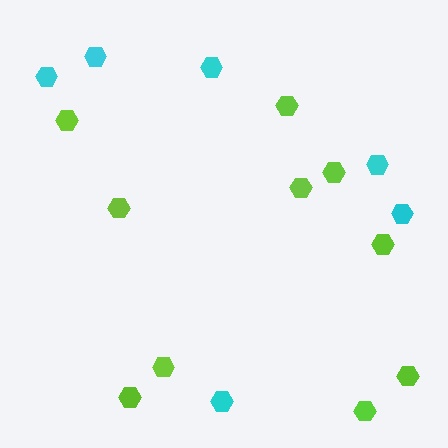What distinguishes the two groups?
There are 2 groups: one group of lime hexagons (10) and one group of cyan hexagons (6).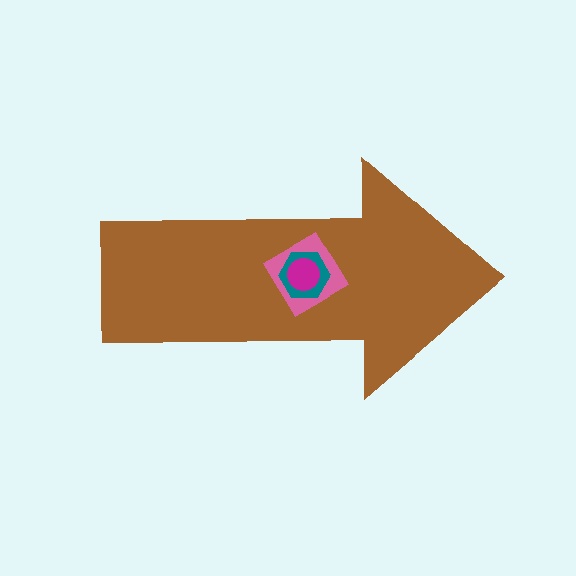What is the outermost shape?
The brown arrow.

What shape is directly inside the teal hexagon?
The magenta circle.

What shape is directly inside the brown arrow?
The pink diamond.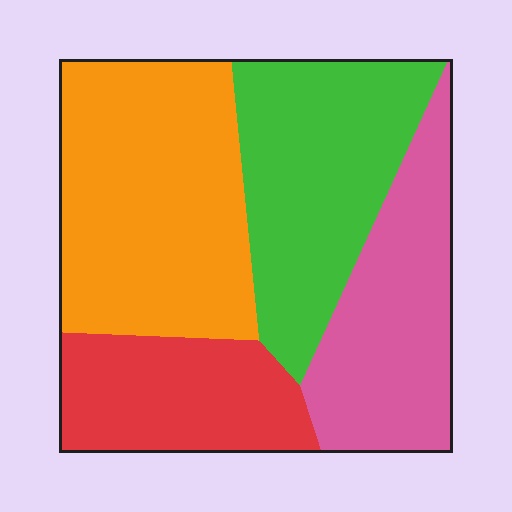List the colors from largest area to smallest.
From largest to smallest: orange, green, pink, red.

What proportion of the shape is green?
Green covers about 25% of the shape.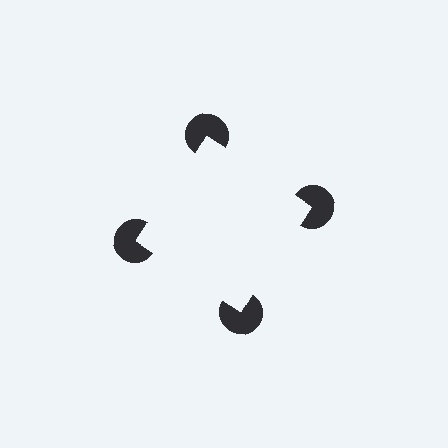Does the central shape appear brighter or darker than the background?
It typically appears slightly brighter than the background, even though no actual brightness change is drawn.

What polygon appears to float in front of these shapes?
An illusory square — its edges are inferred from the aligned wedge cuts in the pac-man discs, not physically drawn.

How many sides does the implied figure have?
4 sides.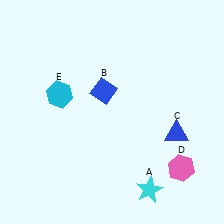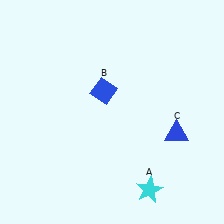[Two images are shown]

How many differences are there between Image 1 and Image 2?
There are 2 differences between the two images.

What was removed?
The cyan hexagon (E), the pink hexagon (D) were removed in Image 2.